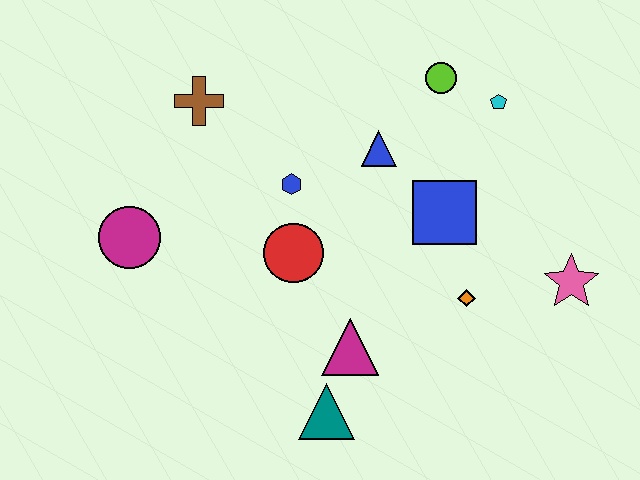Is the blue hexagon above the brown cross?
No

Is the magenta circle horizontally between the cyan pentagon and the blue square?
No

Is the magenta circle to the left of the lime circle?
Yes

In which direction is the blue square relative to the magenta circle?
The blue square is to the right of the magenta circle.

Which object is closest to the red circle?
The blue hexagon is closest to the red circle.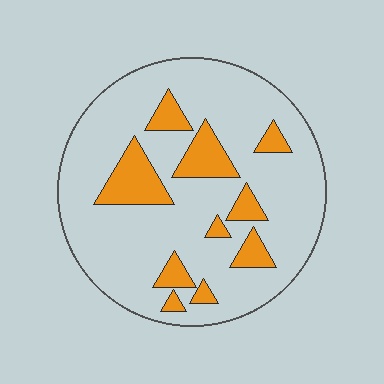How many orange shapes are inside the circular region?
10.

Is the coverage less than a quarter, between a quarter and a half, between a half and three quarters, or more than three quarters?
Less than a quarter.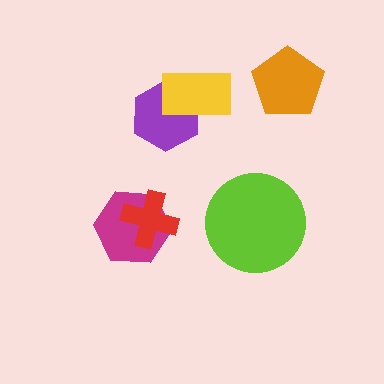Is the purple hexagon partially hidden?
Yes, it is partially covered by another shape.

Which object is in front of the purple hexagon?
The yellow rectangle is in front of the purple hexagon.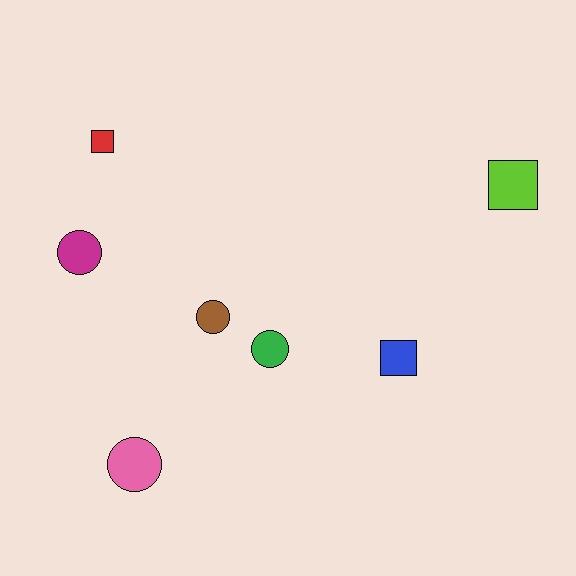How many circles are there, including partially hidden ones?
There are 4 circles.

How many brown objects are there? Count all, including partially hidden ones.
There is 1 brown object.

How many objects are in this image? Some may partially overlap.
There are 7 objects.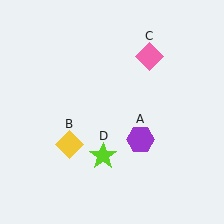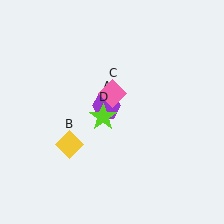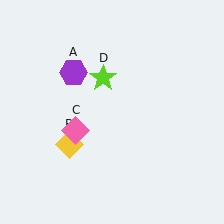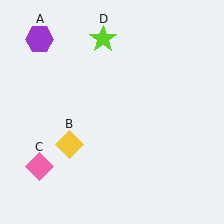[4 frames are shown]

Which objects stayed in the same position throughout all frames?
Yellow diamond (object B) remained stationary.